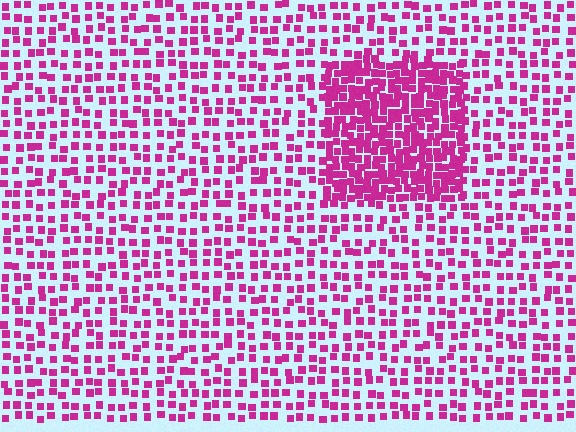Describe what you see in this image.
The image contains small magenta elements arranged at two different densities. A rectangle-shaped region is visible where the elements are more densely packed than the surrounding area.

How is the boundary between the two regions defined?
The boundary is defined by a change in element density (approximately 2.3x ratio). All elements are the same color, size, and shape.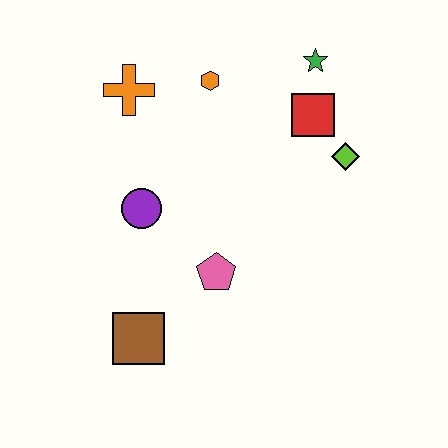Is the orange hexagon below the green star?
Yes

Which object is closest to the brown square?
The pink pentagon is closest to the brown square.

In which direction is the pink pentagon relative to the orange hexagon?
The pink pentagon is below the orange hexagon.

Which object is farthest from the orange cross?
The brown square is farthest from the orange cross.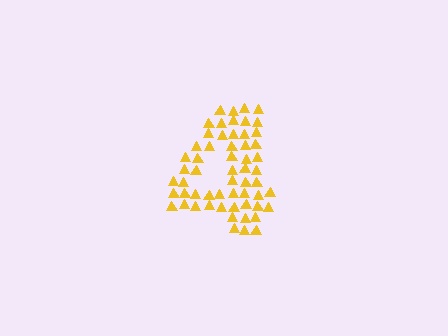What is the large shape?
The large shape is the digit 4.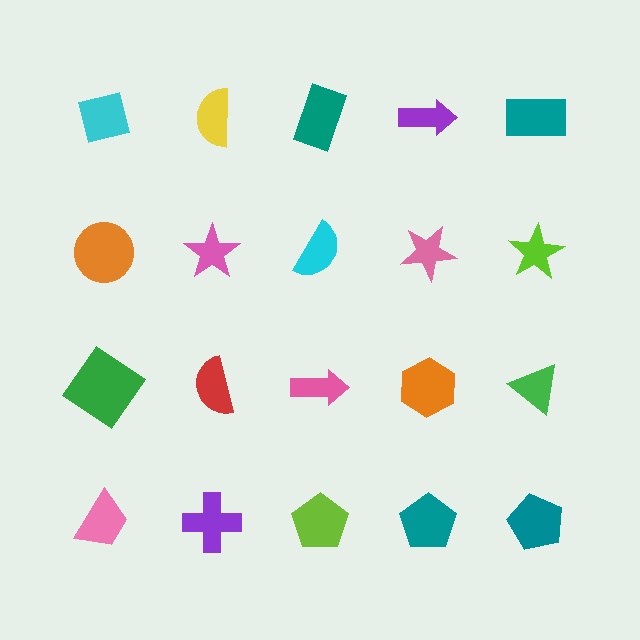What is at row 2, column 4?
A pink star.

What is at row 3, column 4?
An orange hexagon.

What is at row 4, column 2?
A purple cross.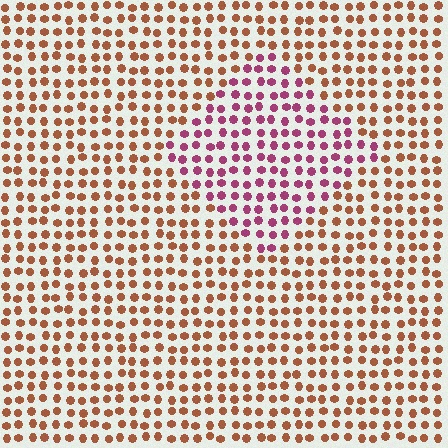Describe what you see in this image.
The image is filled with small brown elements in a uniform arrangement. A diamond-shaped region is visible where the elements are tinted to a slightly different hue, forming a subtle color boundary.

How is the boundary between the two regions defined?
The boundary is defined purely by a slight shift in hue (about 50 degrees). Spacing, size, and orientation are identical on both sides.